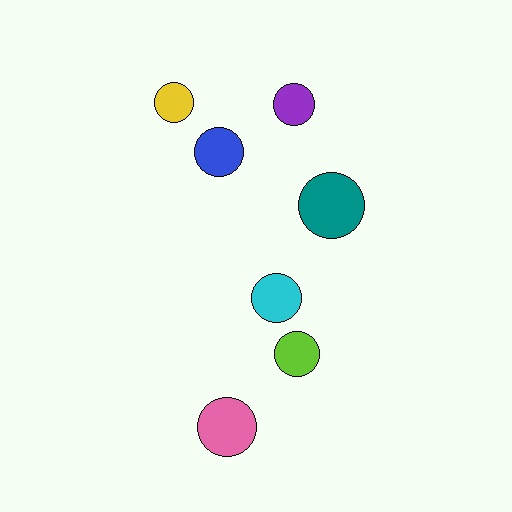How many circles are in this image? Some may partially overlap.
There are 7 circles.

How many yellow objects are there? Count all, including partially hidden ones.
There is 1 yellow object.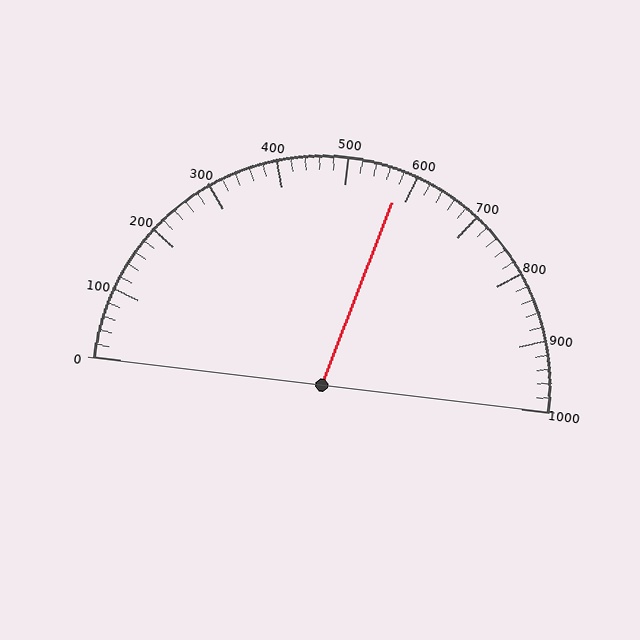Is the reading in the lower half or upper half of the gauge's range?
The reading is in the upper half of the range (0 to 1000).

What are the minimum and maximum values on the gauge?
The gauge ranges from 0 to 1000.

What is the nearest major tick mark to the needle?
The nearest major tick mark is 600.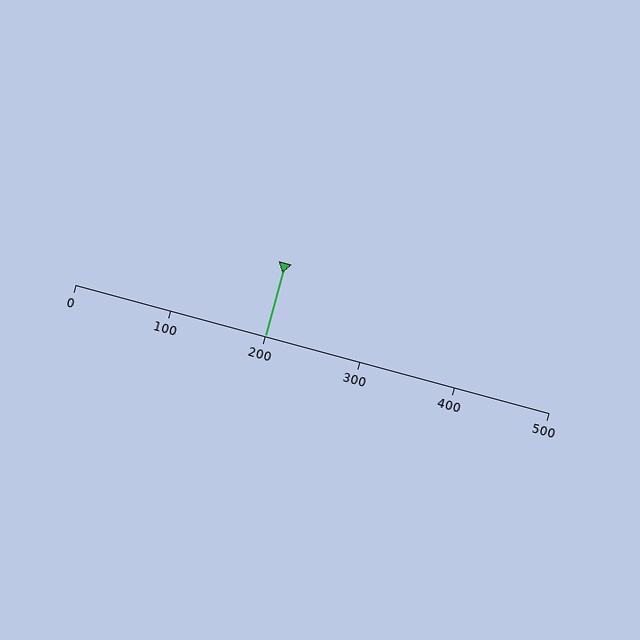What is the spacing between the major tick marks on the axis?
The major ticks are spaced 100 apart.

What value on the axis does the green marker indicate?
The marker indicates approximately 200.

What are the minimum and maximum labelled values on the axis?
The axis runs from 0 to 500.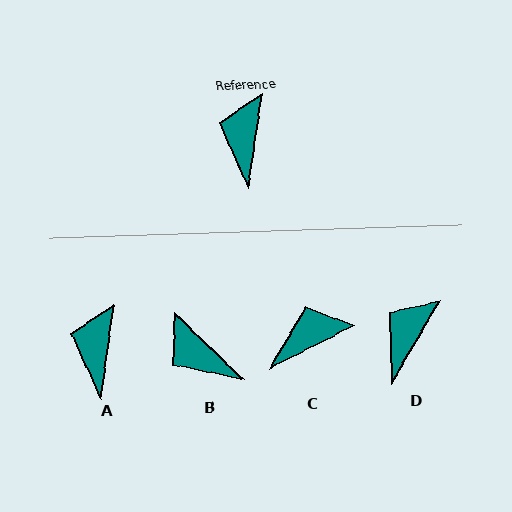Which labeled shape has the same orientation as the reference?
A.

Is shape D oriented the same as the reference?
No, it is off by about 22 degrees.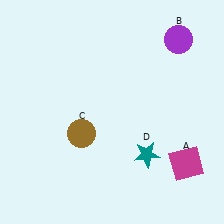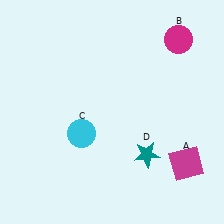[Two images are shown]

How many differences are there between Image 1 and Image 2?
There are 2 differences between the two images.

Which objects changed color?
B changed from purple to magenta. C changed from brown to cyan.